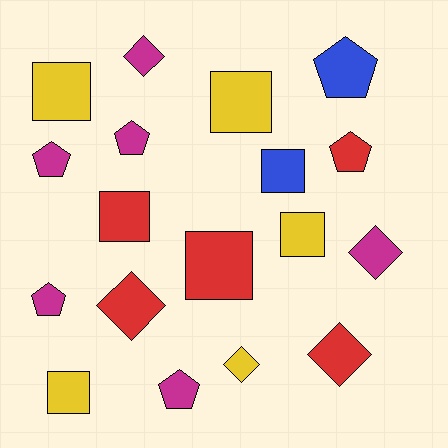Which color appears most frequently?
Magenta, with 6 objects.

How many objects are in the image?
There are 18 objects.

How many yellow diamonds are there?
There is 1 yellow diamond.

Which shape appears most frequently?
Square, with 7 objects.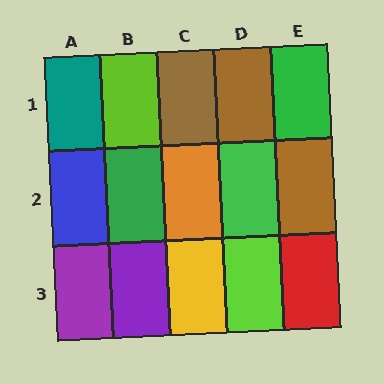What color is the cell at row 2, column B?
Green.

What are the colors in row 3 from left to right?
Purple, purple, yellow, lime, red.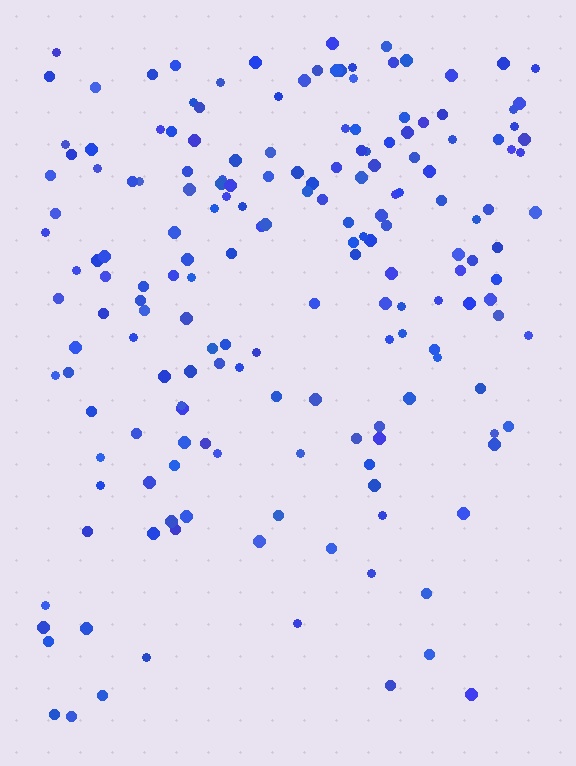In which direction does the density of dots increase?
From bottom to top, with the top side densest.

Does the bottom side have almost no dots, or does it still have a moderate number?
Still a moderate number, just noticeably fewer than the top.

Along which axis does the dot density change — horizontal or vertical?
Vertical.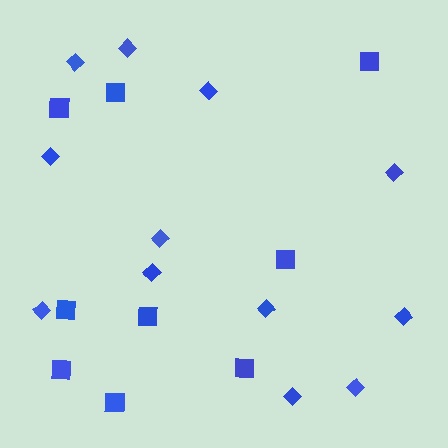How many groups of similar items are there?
There are 2 groups: one group of squares (9) and one group of diamonds (12).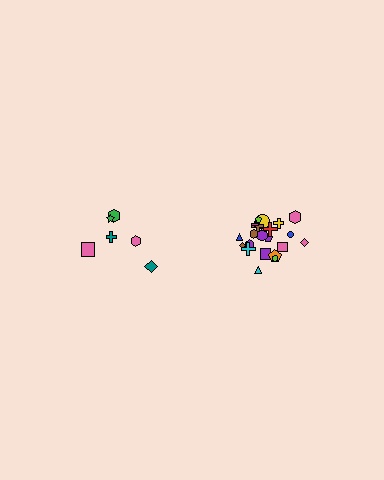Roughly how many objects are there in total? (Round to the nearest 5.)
Roughly 30 objects in total.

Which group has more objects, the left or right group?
The right group.